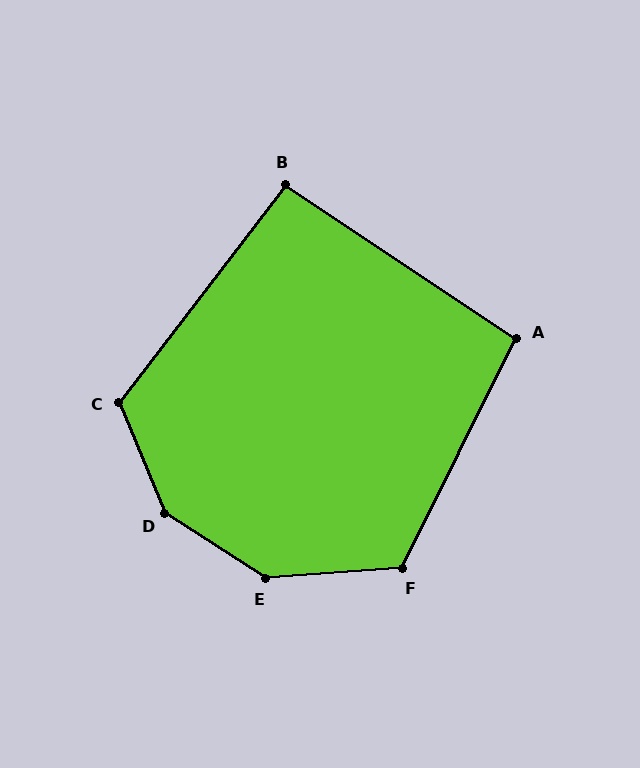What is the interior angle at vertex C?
Approximately 120 degrees (obtuse).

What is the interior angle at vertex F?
Approximately 121 degrees (obtuse).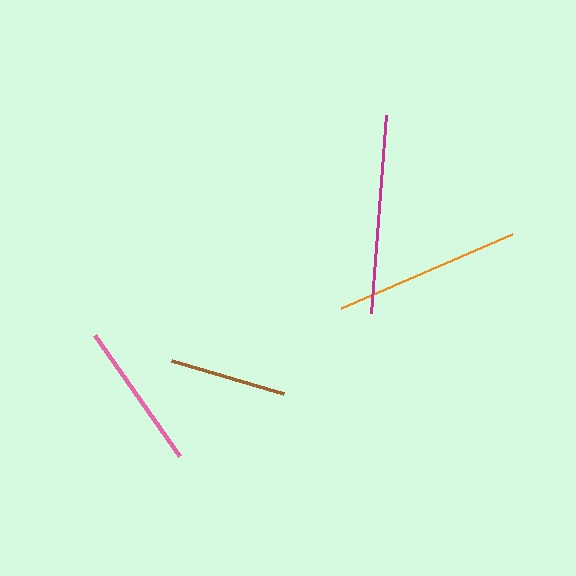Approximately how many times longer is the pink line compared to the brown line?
The pink line is approximately 1.3 times the length of the brown line.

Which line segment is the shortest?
The brown line is the shortest at approximately 118 pixels.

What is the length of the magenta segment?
The magenta segment is approximately 199 pixels long.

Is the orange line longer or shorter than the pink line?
The orange line is longer than the pink line.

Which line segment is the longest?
The magenta line is the longest at approximately 199 pixels.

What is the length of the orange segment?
The orange segment is approximately 186 pixels long.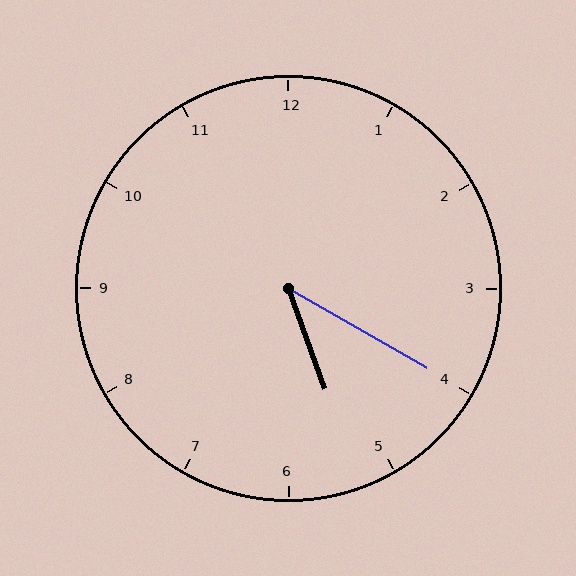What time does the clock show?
5:20.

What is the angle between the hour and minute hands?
Approximately 40 degrees.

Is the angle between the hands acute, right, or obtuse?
It is acute.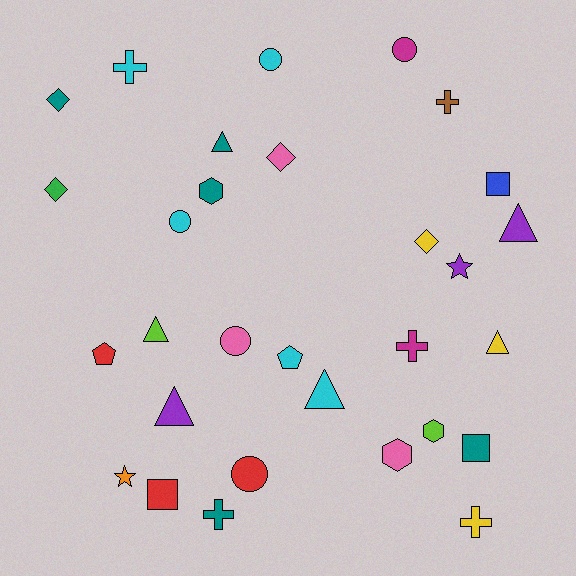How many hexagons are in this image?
There are 3 hexagons.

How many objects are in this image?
There are 30 objects.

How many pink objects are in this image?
There are 3 pink objects.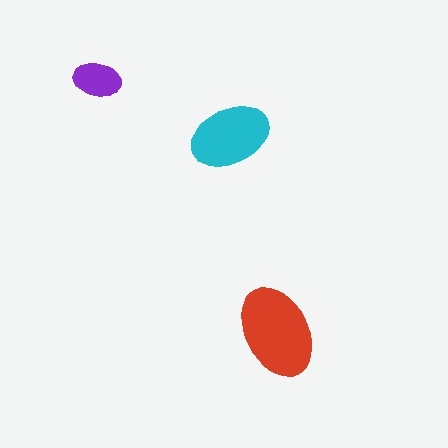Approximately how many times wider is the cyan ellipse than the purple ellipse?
About 1.5 times wider.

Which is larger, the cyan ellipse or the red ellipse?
The red one.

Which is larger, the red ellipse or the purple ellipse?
The red one.